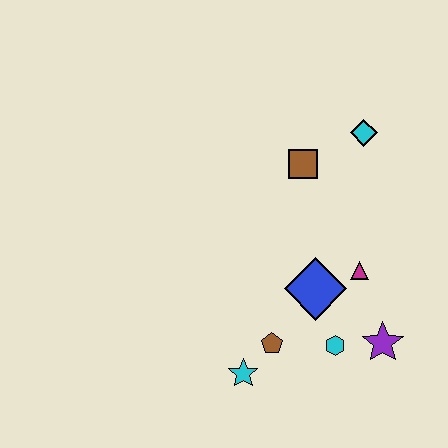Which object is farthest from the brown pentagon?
The cyan diamond is farthest from the brown pentagon.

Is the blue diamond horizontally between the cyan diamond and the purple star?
No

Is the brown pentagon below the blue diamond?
Yes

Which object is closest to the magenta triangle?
The blue diamond is closest to the magenta triangle.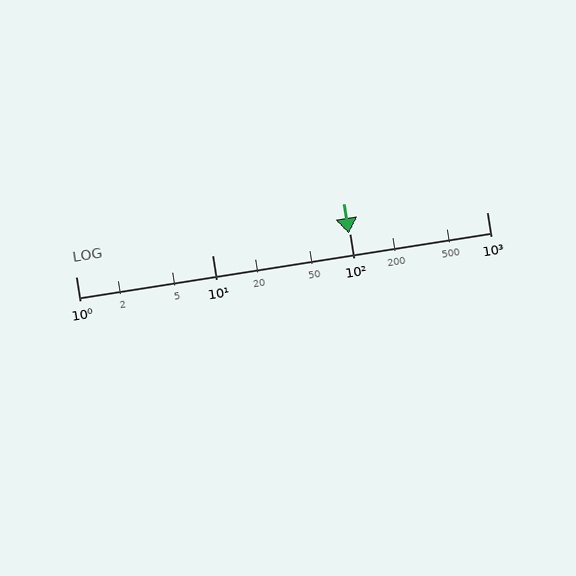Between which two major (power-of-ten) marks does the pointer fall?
The pointer is between 10 and 100.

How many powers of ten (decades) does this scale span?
The scale spans 3 decades, from 1 to 1000.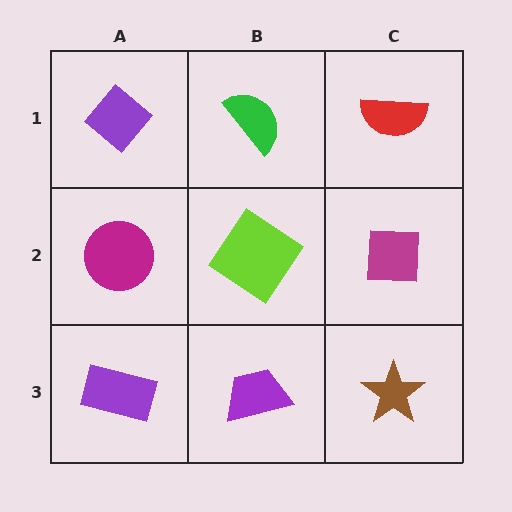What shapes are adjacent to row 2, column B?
A green semicircle (row 1, column B), a purple trapezoid (row 3, column B), a magenta circle (row 2, column A), a magenta square (row 2, column C).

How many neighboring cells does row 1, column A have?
2.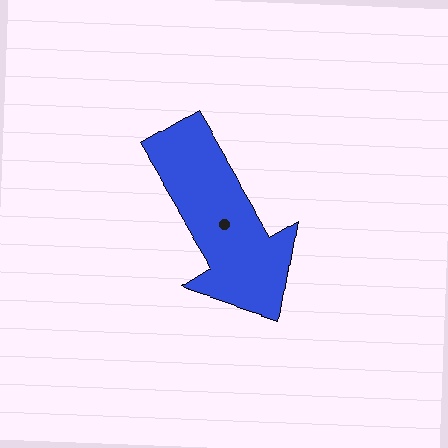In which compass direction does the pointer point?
Southeast.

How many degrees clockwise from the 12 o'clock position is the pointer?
Approximately 149 degrees.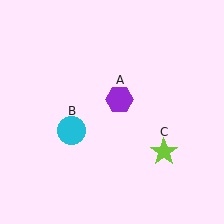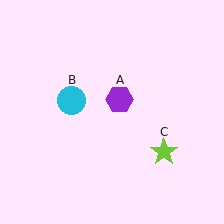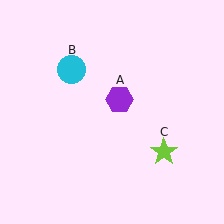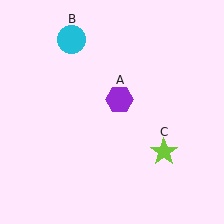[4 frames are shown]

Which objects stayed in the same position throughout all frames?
Purple hexagon (object A) and lime star (object C) remained stationary.